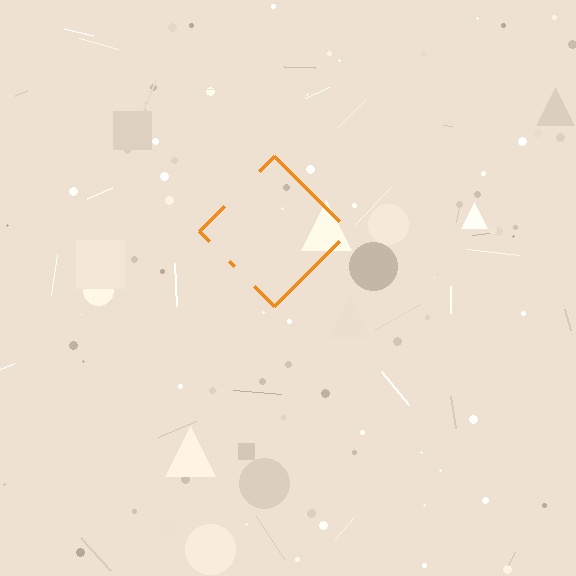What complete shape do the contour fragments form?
The contour fragments form a diamond.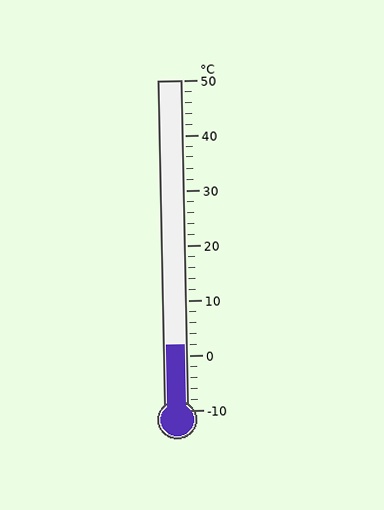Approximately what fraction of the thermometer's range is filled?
The thermometer is filled to approximately 20% of its range.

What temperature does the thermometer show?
The thermometer shows approximately 2°C.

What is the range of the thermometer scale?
The thermometer scale ranges from -10°C to 50°C.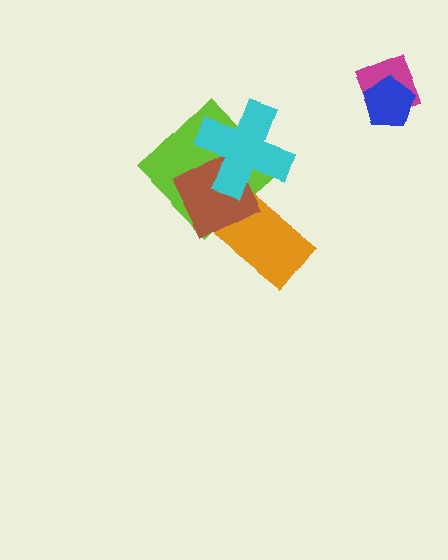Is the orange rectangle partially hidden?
Yes, it is partially covered by another shape.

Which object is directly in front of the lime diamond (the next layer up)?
The brown diamond is directly in front of the lime diamond.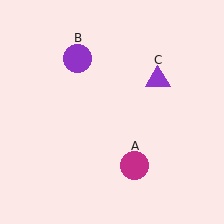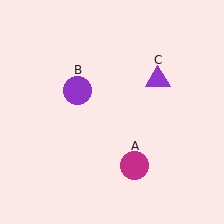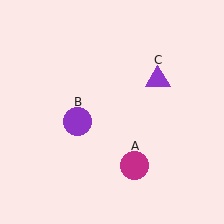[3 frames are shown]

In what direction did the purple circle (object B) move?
The purple circle (object B) moved down.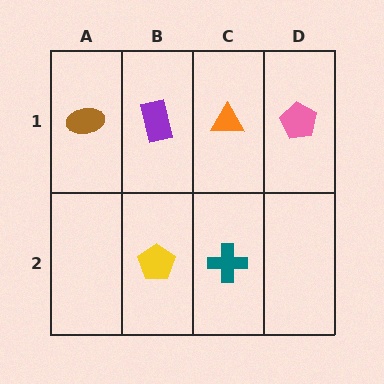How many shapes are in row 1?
4 shapes.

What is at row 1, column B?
A purple rectangle.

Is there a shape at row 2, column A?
No, that cell is empty.